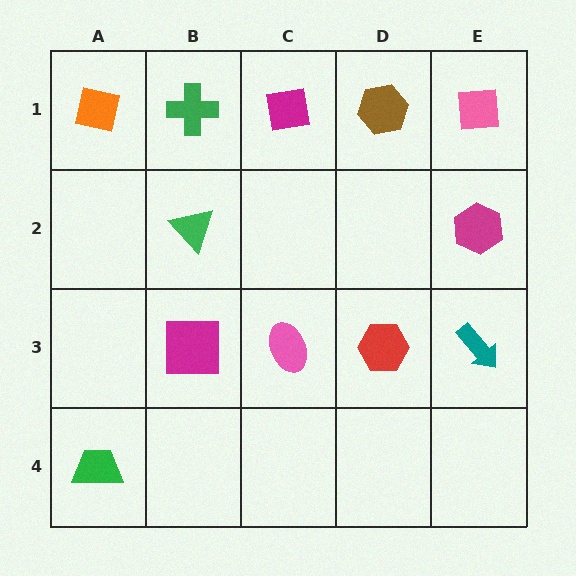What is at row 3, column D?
A red hexagon.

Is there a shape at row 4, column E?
No, that cell is empty.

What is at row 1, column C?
A magenta square.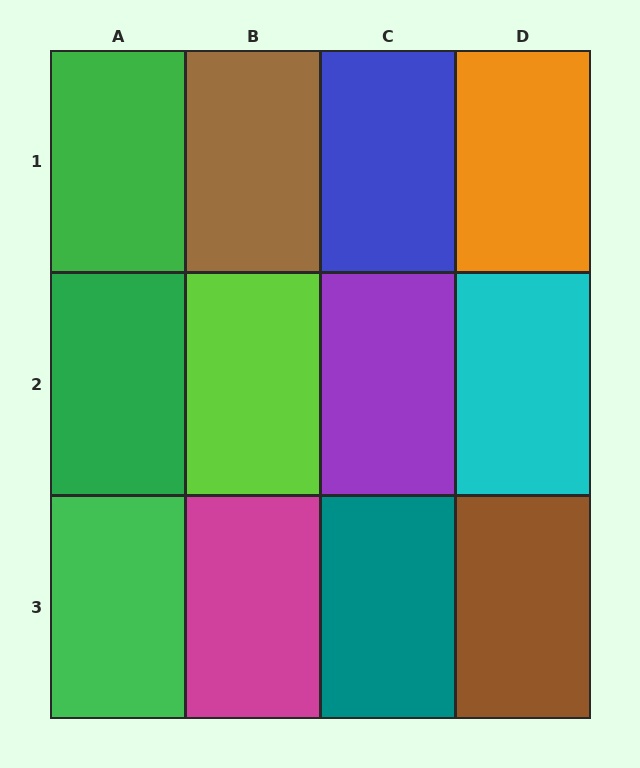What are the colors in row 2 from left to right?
Green, lime, purple, cyan.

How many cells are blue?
1 cell is blue.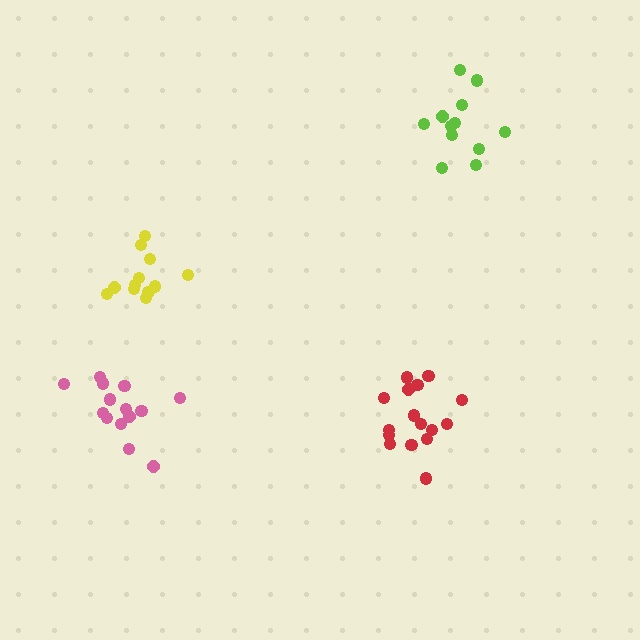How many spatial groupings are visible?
There are 4 spatial groupings.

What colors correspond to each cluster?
The clusters are colored: yellow, red, lime, pink.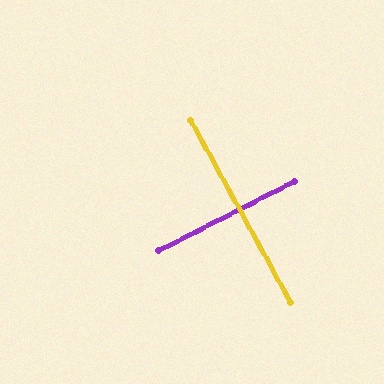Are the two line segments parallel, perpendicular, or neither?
Perpendicular — they meet at approximately 88°.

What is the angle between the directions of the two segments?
Approximately 88 degrees.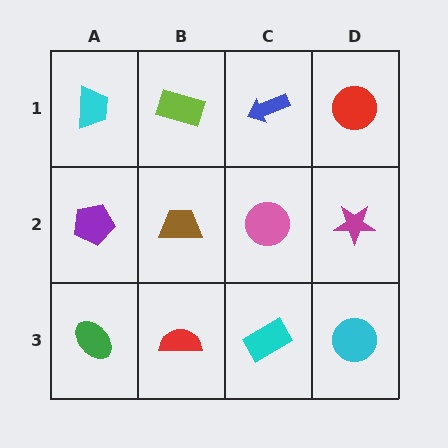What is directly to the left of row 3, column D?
A cyan rectangle.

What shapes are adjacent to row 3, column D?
A magenta star (row 2, column D), a cyan rectangle (row 3, column C).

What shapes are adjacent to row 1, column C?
A pink circle (row 2, column C), a lime rectangle (row 1, column B), a red circle (row 1, column D).